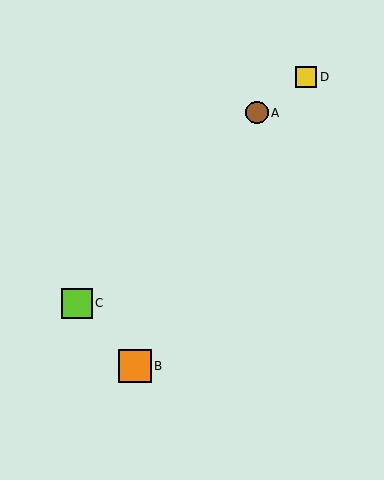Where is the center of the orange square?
The center of the orange square is at (135, 366).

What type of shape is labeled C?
Shape C is a lime square.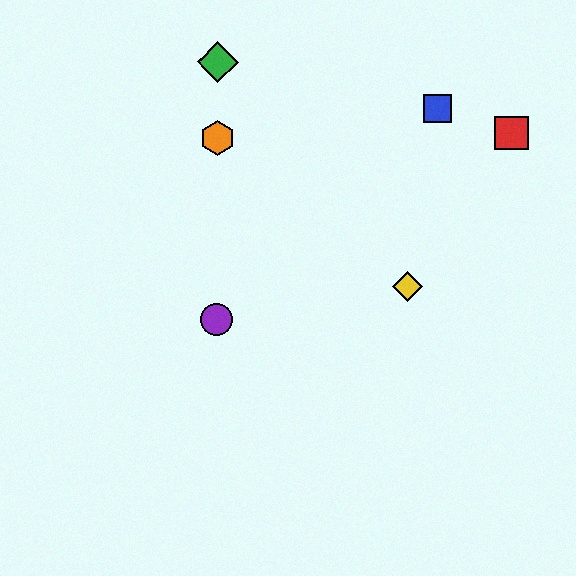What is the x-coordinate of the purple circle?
The purple circle is at x≈216.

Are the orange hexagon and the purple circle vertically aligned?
Yes, both are at x≈218.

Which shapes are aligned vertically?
The green diamond, the purple circle, the orange hexagon are aligned vertically.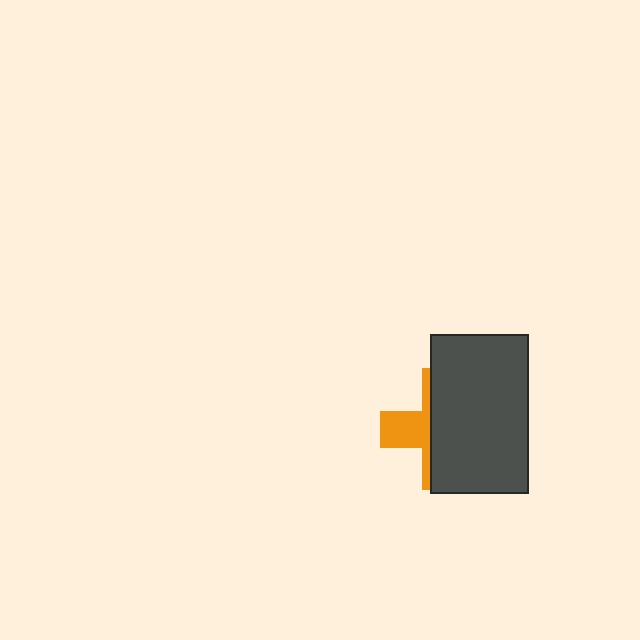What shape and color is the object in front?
The object in front is a dark gray rectangle.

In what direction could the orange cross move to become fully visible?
The orange cross could move left. That would shift it out from behind the dark gray rectangle entirely.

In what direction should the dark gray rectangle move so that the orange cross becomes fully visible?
The dark gray rectangle should move right. That is the shortest direction to clear the overlap and leave the orange cross fully visible.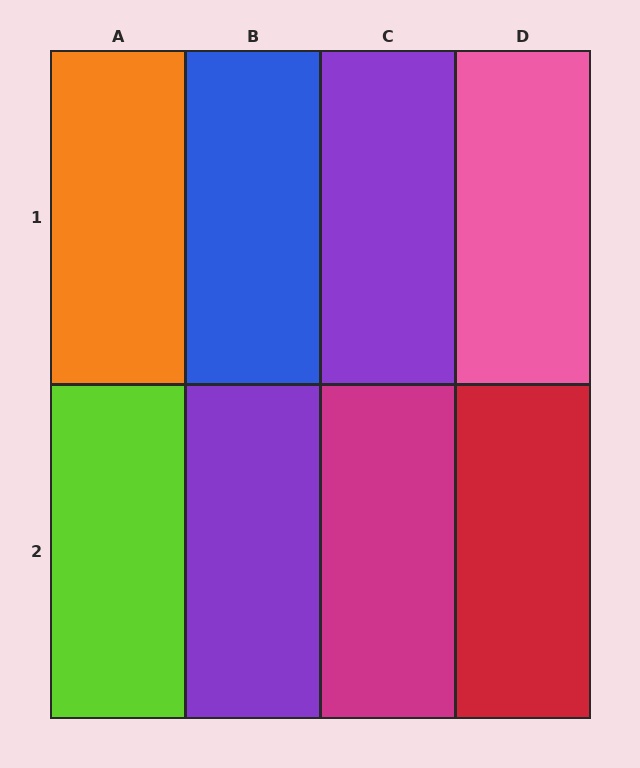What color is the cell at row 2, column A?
Lime.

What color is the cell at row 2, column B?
Purple.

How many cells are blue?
1 cell is blue.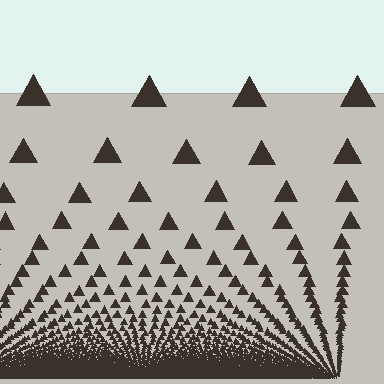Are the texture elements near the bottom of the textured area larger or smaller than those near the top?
Smaller. The gradient is inverted — elements near the bottom are smaller and denser.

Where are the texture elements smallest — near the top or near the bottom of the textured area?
Near the bottom.